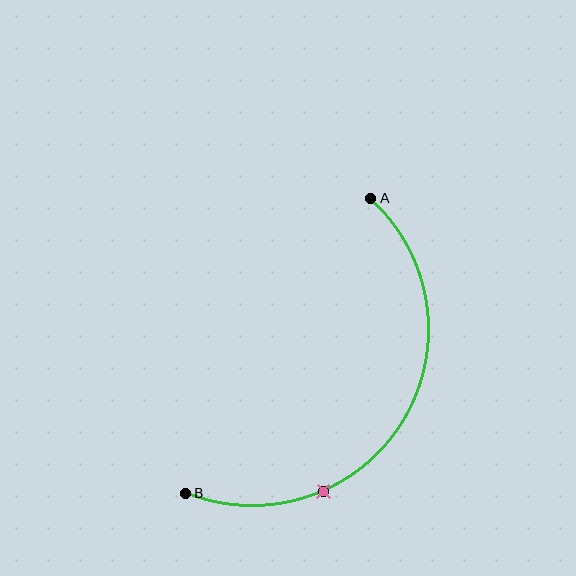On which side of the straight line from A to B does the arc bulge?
The arc bulges to the right of the straight line connecting A and B.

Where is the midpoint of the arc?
The arc midpoint is the point on the curve farthest from the straight line joining A and B. It sits to the right of that line.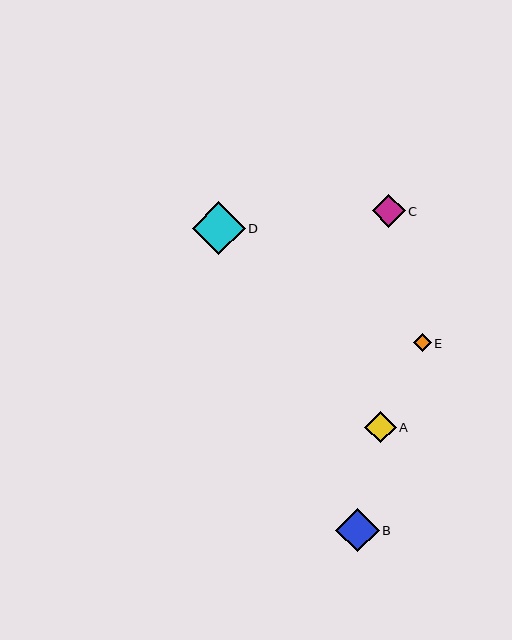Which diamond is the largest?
Diamond D is the largest with a size of approximately 53 pixels.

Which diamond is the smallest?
Diamond E is the smallest with a size of approximately 18 pixels.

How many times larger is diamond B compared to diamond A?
Diamond B is approximately 1.4 times the size of diamond A.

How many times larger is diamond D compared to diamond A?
Diamond D is approximately 1.7 times the size of diamond A.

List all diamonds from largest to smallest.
From largest to smallest: D, B, C, A, E.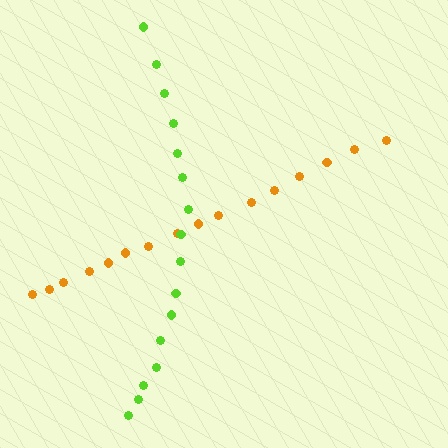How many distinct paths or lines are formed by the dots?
There are 2 distinct paths.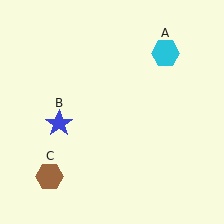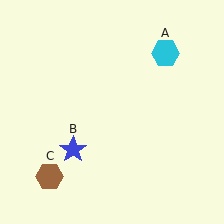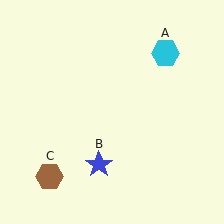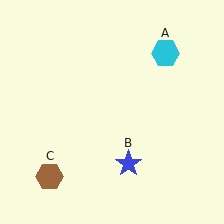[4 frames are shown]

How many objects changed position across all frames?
1 object changed position: blue star (object B).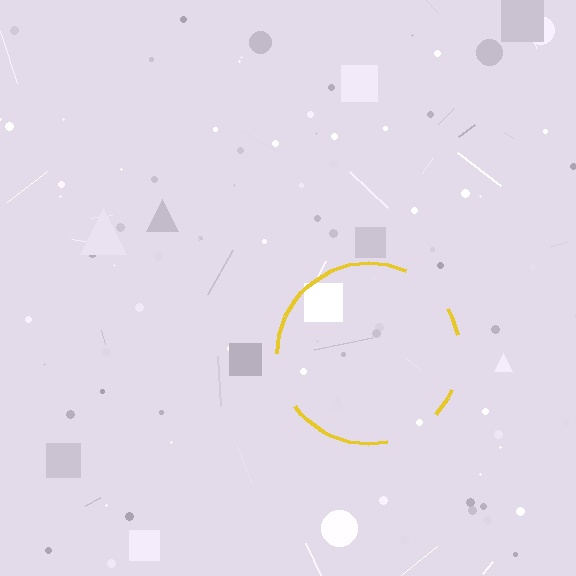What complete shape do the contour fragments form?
The contour fragments form a circle.